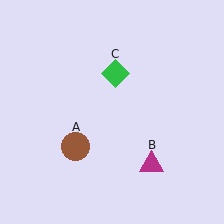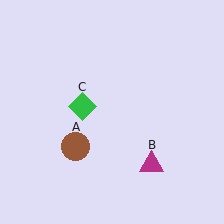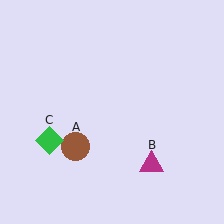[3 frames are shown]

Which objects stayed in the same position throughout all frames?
Brown circle (object A) and magenta triangle (object B) remained stationary.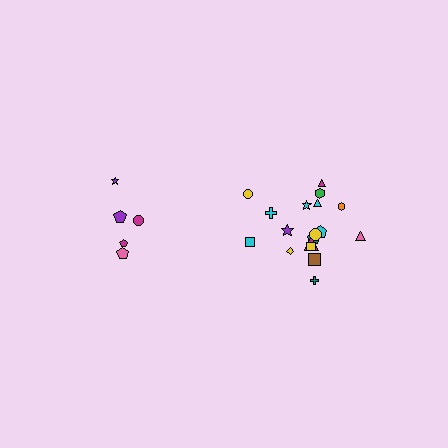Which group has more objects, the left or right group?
The right group.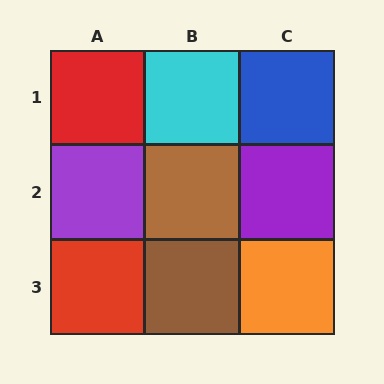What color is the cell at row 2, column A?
Purple.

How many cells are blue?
1 cell is blue.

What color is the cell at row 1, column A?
Red.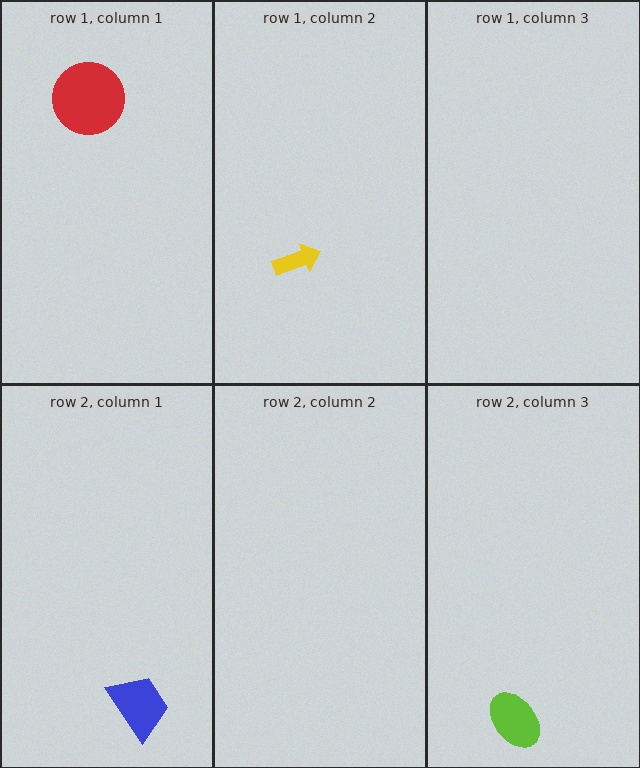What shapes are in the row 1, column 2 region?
The yellow arrow.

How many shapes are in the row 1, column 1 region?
1.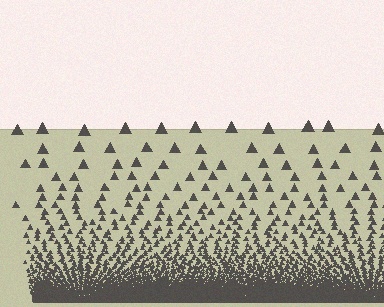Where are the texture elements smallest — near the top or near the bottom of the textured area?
Near the bottom.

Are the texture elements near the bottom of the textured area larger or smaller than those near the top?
Smaller. The gradient is inverted — elements near the bottom are smaller and denser.